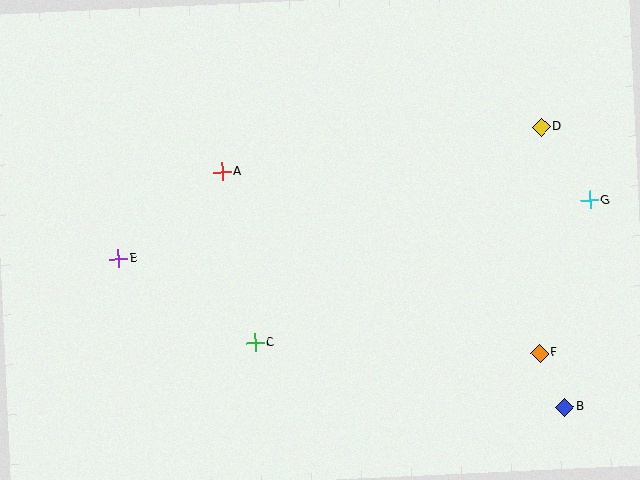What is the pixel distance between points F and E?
The distance between F and E is 432 pixels.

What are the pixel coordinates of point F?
Point F is at (540, 353).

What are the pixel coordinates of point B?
Point B is at (565, 407).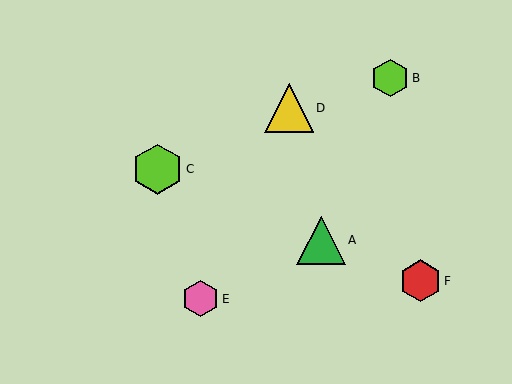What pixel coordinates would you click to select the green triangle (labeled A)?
Click at (321, 240) to select the green triangle A.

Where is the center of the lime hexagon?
The center of the lime hexagon is at (157, 169).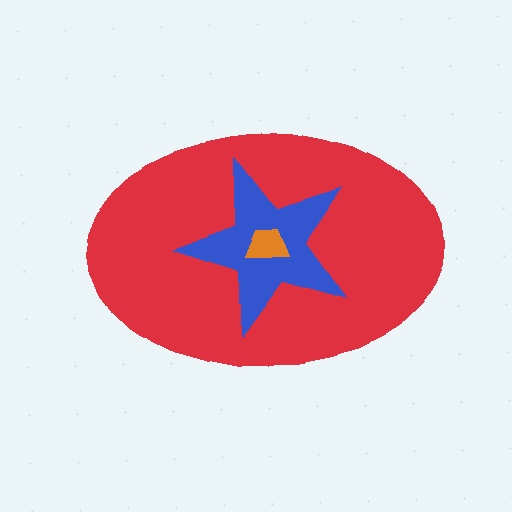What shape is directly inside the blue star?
The orange trapezoid.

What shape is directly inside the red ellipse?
The blue star.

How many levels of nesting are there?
3.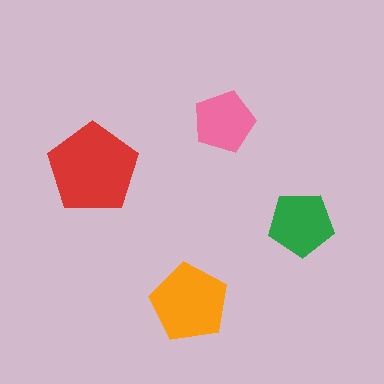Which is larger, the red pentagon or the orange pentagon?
The red one.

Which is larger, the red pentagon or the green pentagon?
The red one.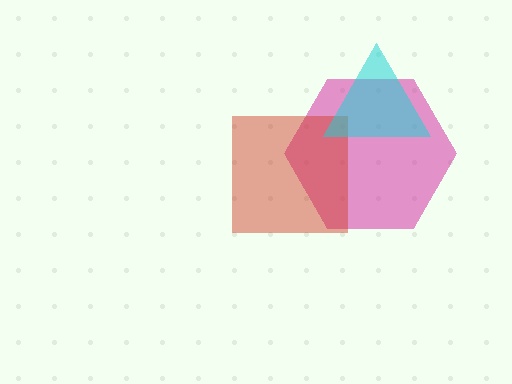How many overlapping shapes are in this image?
There are 3 overlapping shapes in the image.